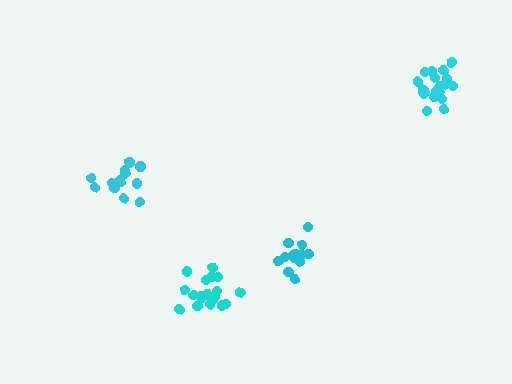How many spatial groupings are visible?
There are 4 spatial groupings.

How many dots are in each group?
Group 1: 13 dots, Group 2: 18 dots, Group 3: 13 dots, Group 4: 19 dots (63 total).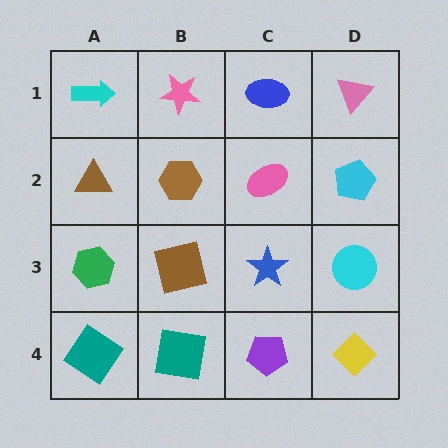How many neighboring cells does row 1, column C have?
3.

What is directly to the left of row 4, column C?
A teal square.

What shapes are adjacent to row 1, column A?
A brown triangle (row 2, column A), a pink star (row 1, column B).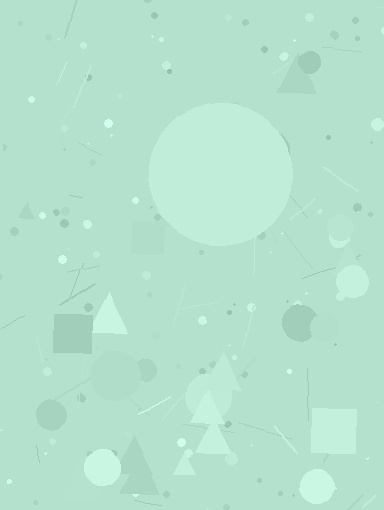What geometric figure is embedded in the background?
A circle is embedded in the background.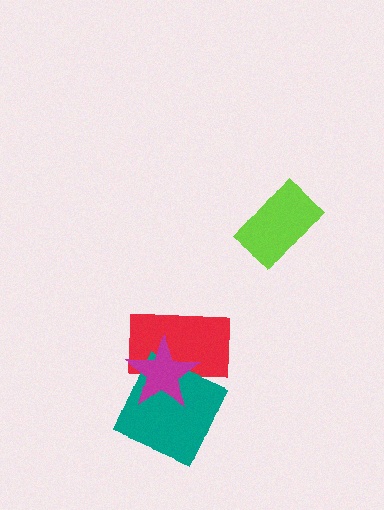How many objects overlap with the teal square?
2 objects overlap with the teal square.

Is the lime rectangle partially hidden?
No, no other shape covers it.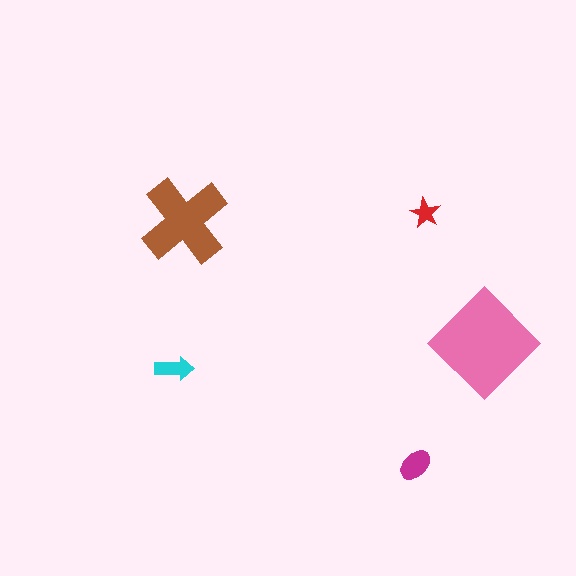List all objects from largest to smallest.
The pink diamond, the brown cross, the magenta ellipse, the cyan arrow, the red star.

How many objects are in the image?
There are 5 objects in the image.